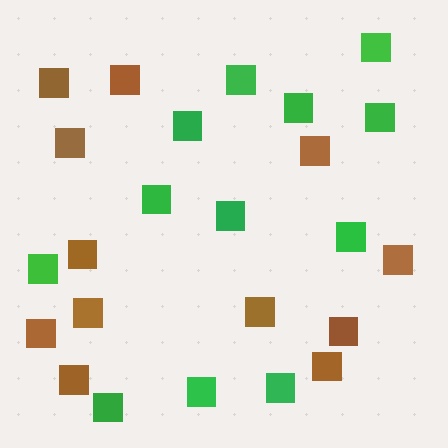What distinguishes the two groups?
There are 2 groups: one group of brown squares (12) and one group of green squares (12).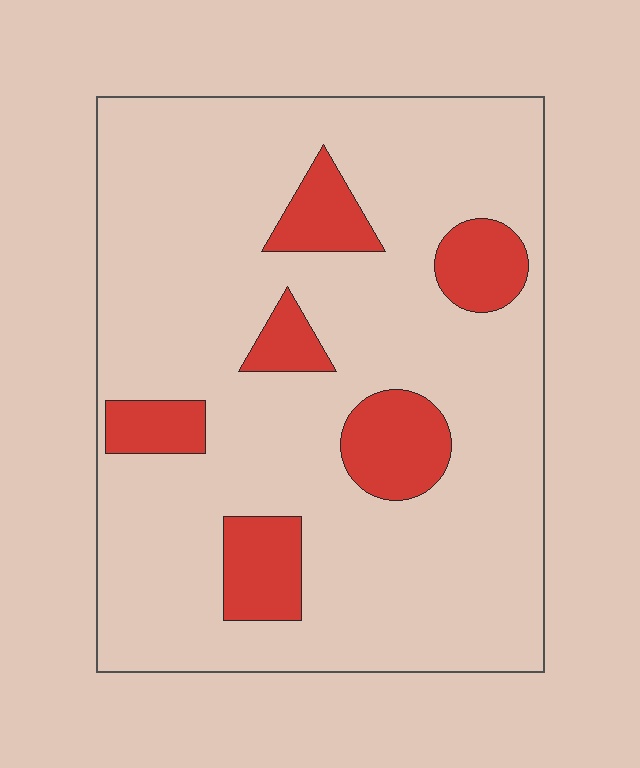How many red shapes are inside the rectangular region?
6.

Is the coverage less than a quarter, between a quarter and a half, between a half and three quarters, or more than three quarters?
Less than a quarter.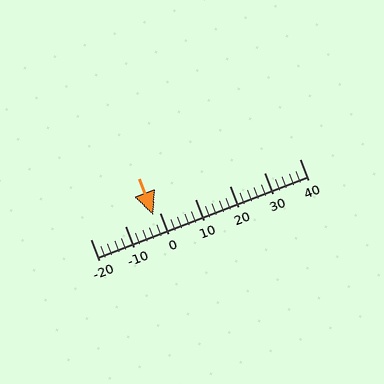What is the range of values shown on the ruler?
The ruler shows values from -20 to 40.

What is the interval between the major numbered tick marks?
The major tick marks are spaced 10 units apart.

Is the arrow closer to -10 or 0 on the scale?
The arrow is closer to 0.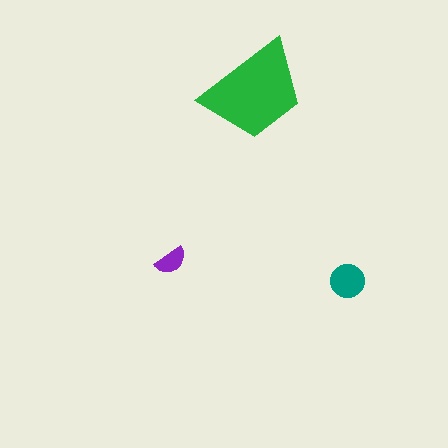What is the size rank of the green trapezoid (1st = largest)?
1st.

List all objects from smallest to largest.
The purple semicircle, the teal circle, the green trapezoid.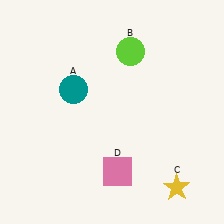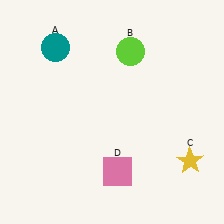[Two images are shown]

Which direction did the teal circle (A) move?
The teal circle (A) moved up.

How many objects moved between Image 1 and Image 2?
2 objects moved between the two images.